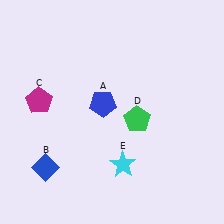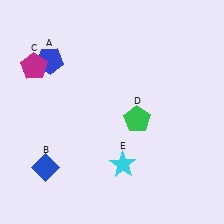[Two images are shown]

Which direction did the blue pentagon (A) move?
The blue pentagon (A) moved left.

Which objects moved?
The objects that moved are: the blue pentagon (A), the magenta pentagon (C).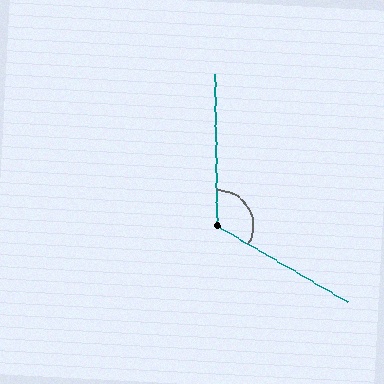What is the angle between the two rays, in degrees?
Approximately 121 degrees.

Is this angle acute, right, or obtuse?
It is obtuse.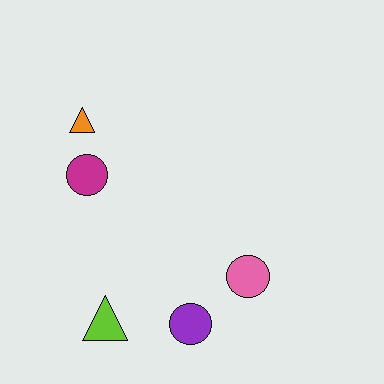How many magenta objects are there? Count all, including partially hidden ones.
There is 1 magenta object.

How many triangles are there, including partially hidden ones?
There are 2 triangles.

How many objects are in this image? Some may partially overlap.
There are 5 objects.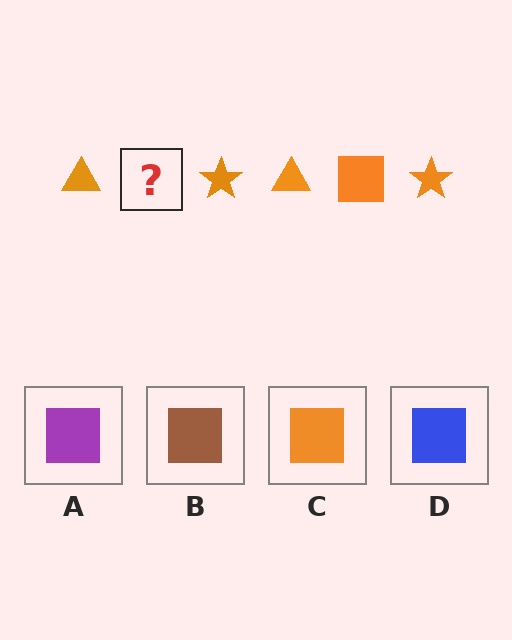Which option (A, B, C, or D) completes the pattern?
C.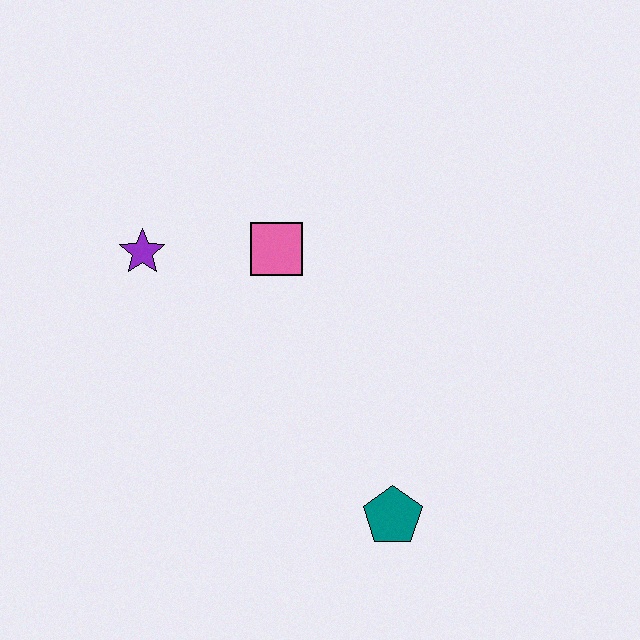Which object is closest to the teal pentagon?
The pink square is closest to the teal pentagon.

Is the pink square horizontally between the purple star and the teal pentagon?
Yes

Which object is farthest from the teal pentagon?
The purple star is farthest from the teal pentagon.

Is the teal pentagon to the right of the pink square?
Yes